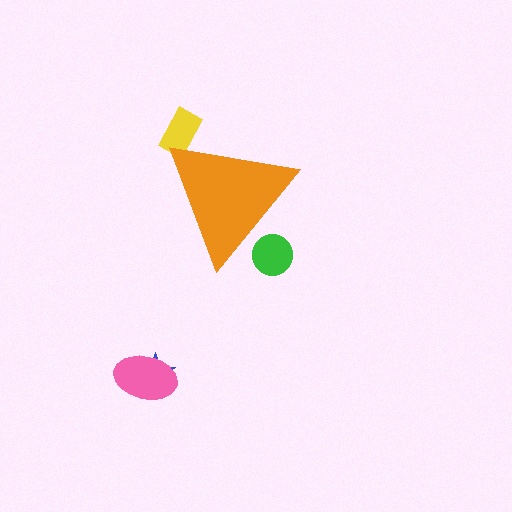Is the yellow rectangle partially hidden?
Yes, the yellow rectangle is partially hidden behind the orange triangle.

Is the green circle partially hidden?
Yes, the green circle is partially hidden behind the orange triangle.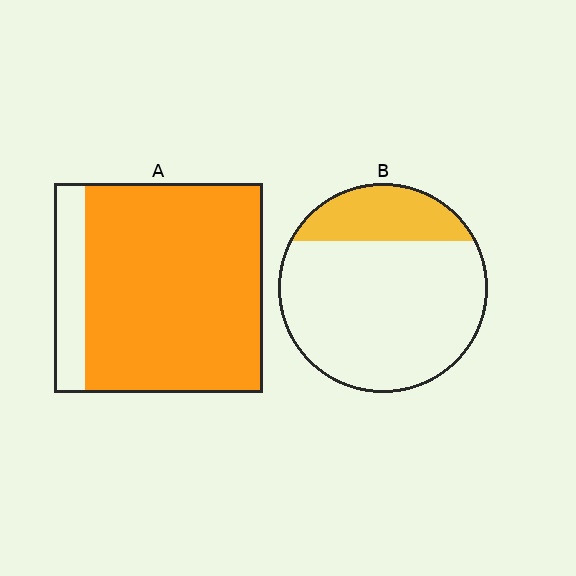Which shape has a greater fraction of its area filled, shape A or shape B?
Shape A.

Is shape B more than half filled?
No.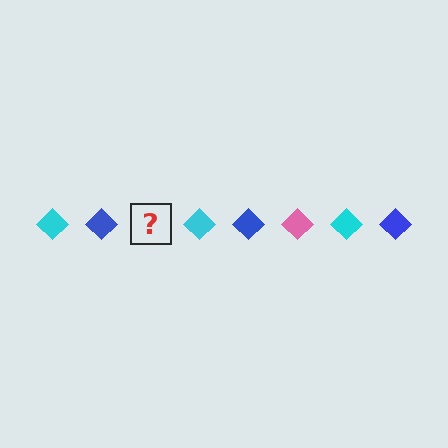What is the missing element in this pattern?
The missing element is a pink diamond.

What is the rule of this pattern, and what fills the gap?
The rule is that the pattern cycles through cyan, blue, pink diamonds. The gap should be filled with a pink diamond.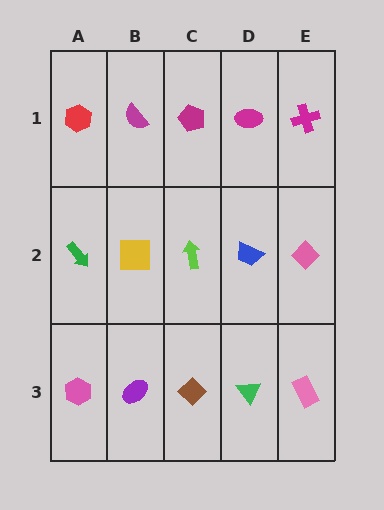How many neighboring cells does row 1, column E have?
2.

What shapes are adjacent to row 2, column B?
A magenta semicircle (row 1, column B), a purple ellipse (row 3, column B), a green arrow (row 2, column A), a lime arrow (row 2, column C).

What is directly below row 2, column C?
A brown diamond.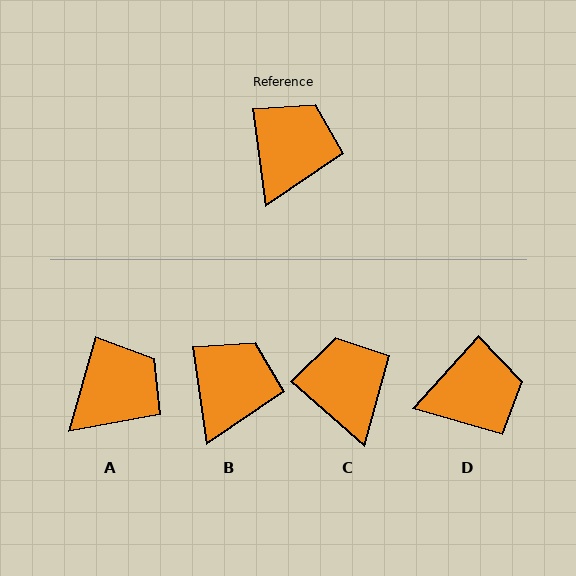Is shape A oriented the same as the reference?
No, it is off by about 24 degrees.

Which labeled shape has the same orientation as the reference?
B.